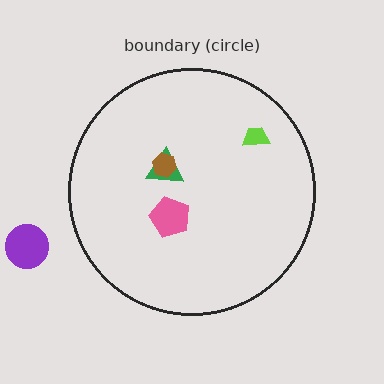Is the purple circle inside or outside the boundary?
Outside.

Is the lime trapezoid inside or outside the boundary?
Inside.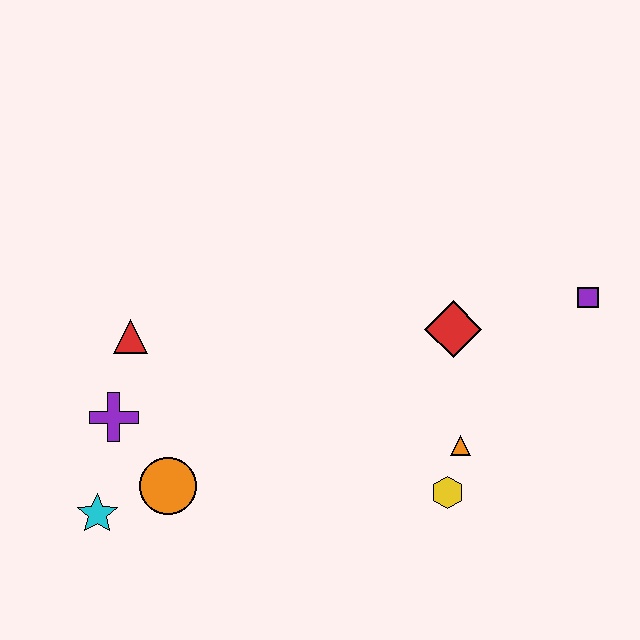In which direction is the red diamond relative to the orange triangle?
The red diamond is above the orange triangle.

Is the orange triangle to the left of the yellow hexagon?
No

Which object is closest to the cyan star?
The orange circle is closest to the cyan star.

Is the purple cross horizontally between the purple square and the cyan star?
Yes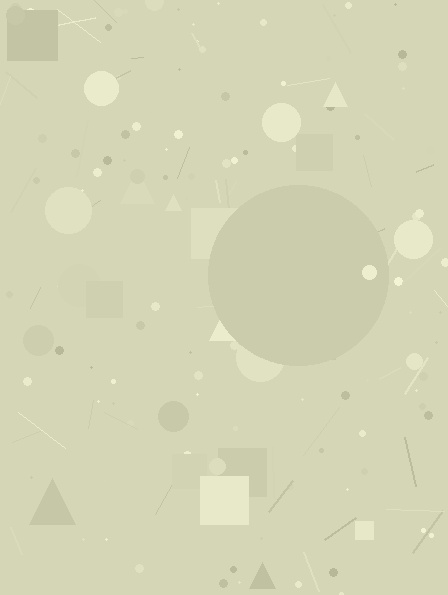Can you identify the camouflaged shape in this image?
The camouflaged shape is a circle.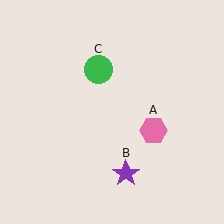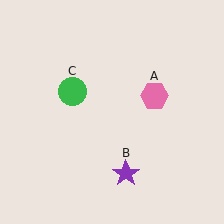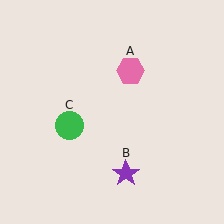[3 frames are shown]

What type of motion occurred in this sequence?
The pink hexagon (object A), green circle (object C) rotated counterclockwise around the center of the scene.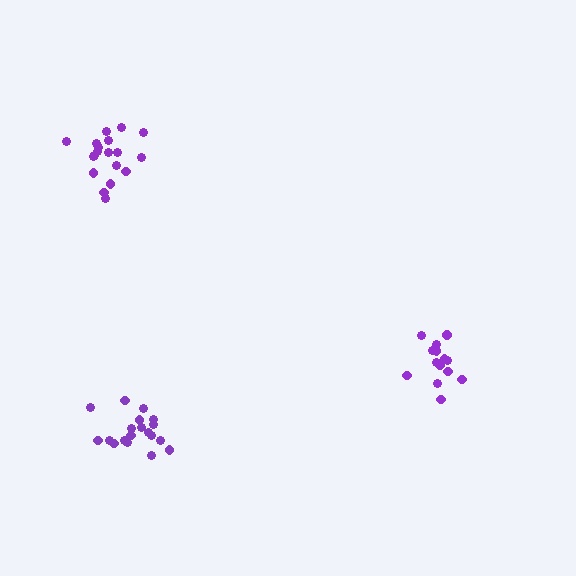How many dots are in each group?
Group 1: 19 dots, Group 2: 19 dots, Group 3: 14 dots (52 total).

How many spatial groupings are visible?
There are 3 spatial groupings.